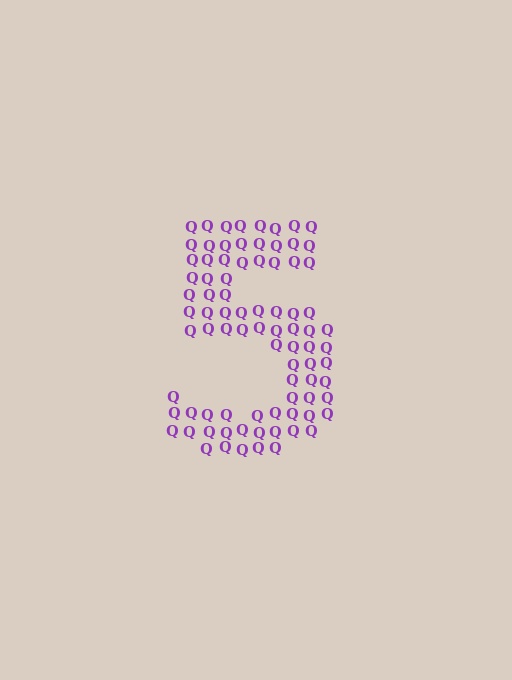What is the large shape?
The large shape is the digit 5.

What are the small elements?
The small elements are letter Q's.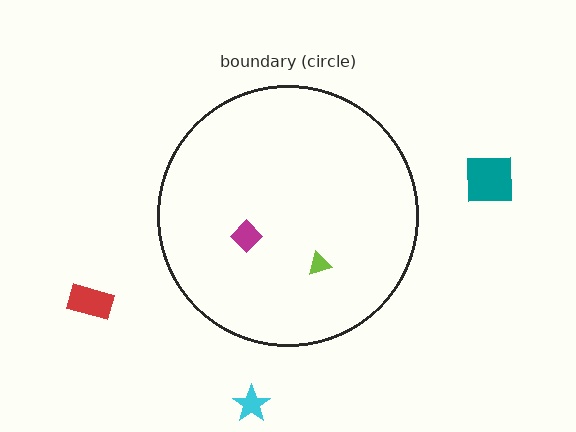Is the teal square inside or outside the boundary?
Outside.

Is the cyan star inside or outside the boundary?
Outside.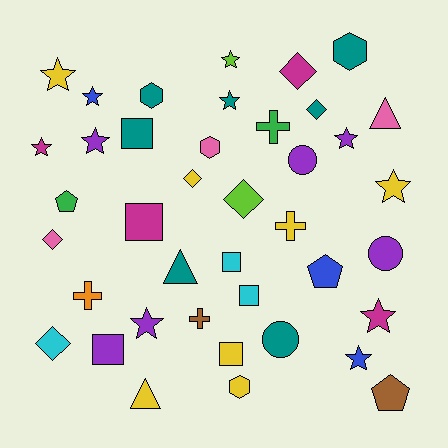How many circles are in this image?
There are 3 circles.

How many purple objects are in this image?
There are 6 purple objects.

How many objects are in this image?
There are 40 objects.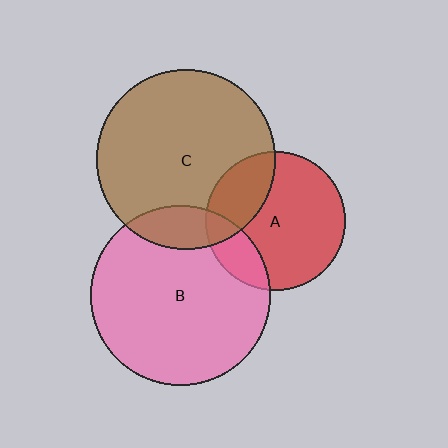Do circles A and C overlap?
Yes.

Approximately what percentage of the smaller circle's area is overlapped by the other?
Approximately 25%.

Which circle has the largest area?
Circle C (brown).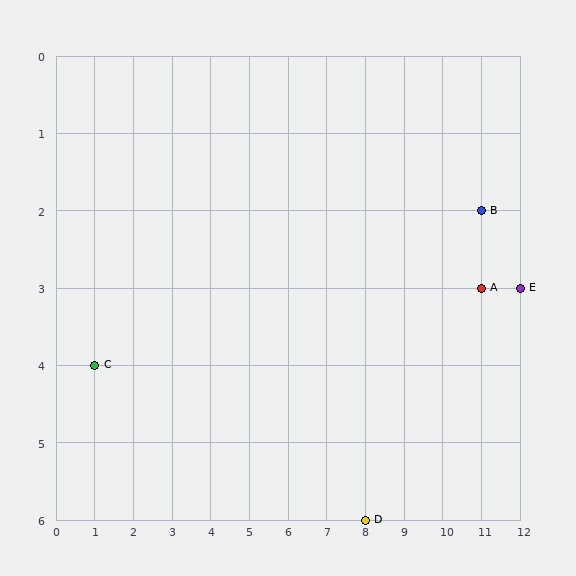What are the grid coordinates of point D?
Point D is at grid coordinates (8, 6).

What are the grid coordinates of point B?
Point B is at grid coordinates (11, 2).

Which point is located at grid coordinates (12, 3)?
Point E is at (12, 3).